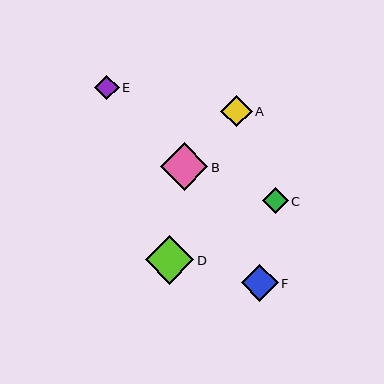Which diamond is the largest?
Diamond D is the largest with a size of approximately 48 pixels.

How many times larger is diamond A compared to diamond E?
Diamond A is approximately 1.3 times the size of diamond E.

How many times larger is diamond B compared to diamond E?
Diamond B is approximately 1.9 times the size of diamond E.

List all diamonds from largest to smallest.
From largest to smallest: D, B, F, A, C, E.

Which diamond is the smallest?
Diamond E is the smallest with a size of approximately 24 pixels.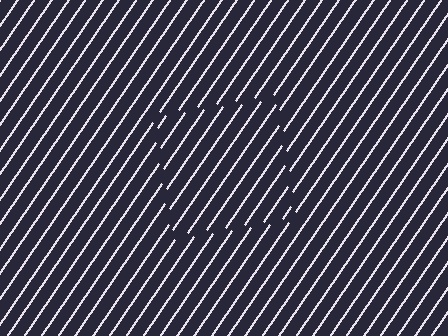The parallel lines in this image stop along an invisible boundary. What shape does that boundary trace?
An illusory square. The interior of the shape contains the same grating, shifted by half a period — the contour is defined by the phase discontinuity where line-ends from the inner and outer gratings abut.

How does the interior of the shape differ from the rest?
The interior of the shape contains the same grating, shifted by half a period — the contour is defined by the phase discontinuity where line-ends from the inner and outer gratings abut.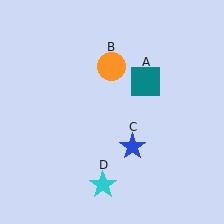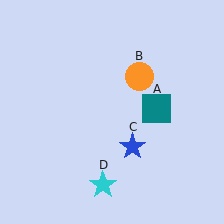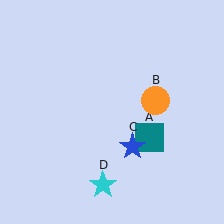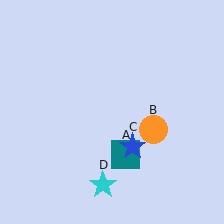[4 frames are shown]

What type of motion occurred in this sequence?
The teal square (object A), orange circle (object B) rotated clockwise around the center of the scene.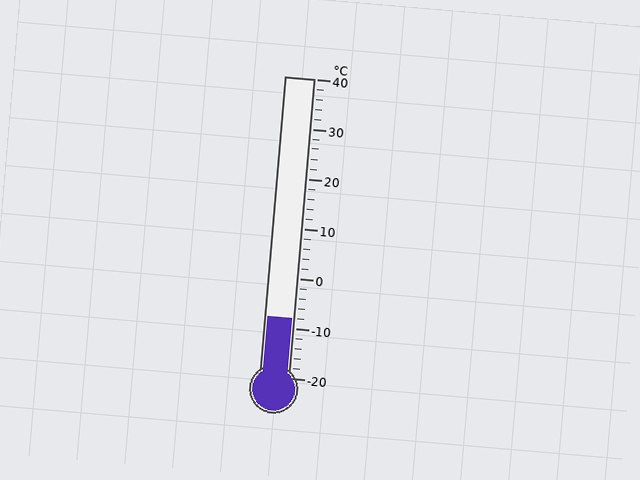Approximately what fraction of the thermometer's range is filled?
The thermometer is filled to approximately 20% of its range.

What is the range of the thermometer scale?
The thermometer scale ranges from -20°C to 40°C.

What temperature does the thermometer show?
The thermometer shows approximately -8°C.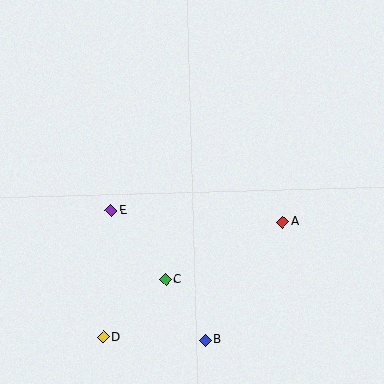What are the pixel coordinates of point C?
Point C is at (166, 279).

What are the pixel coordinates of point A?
Point A is at (283, 222).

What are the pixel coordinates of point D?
Point D is at (103, 337).